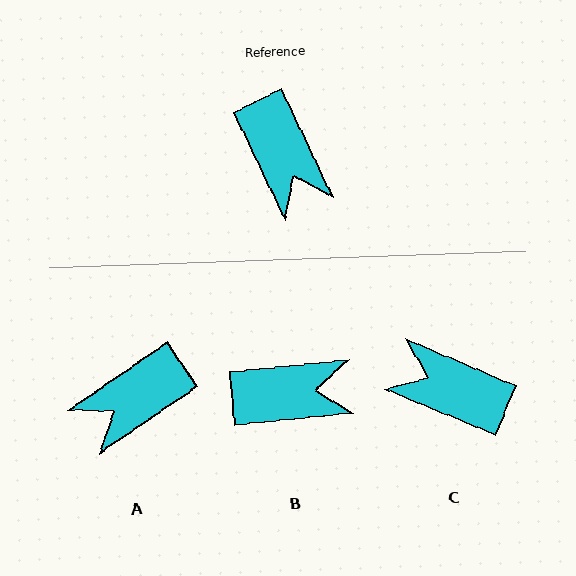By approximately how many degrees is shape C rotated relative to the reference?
Approximately 138 degrees clockwise.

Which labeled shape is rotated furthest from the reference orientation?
C, about 138 degrees away.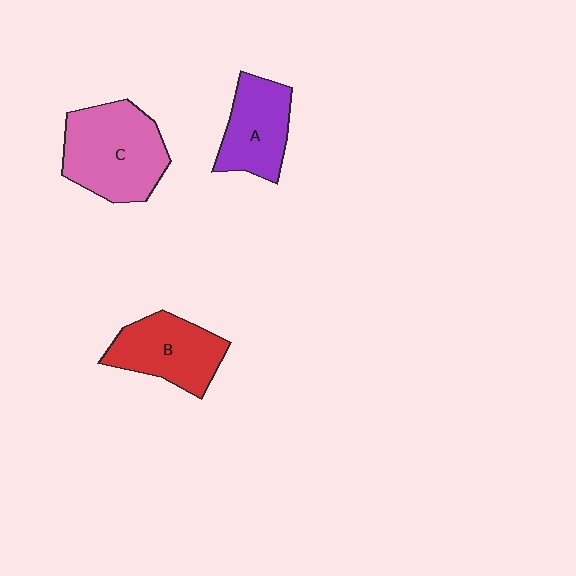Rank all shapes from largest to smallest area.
From largest to smallest: C (pink), B (red), A (purple).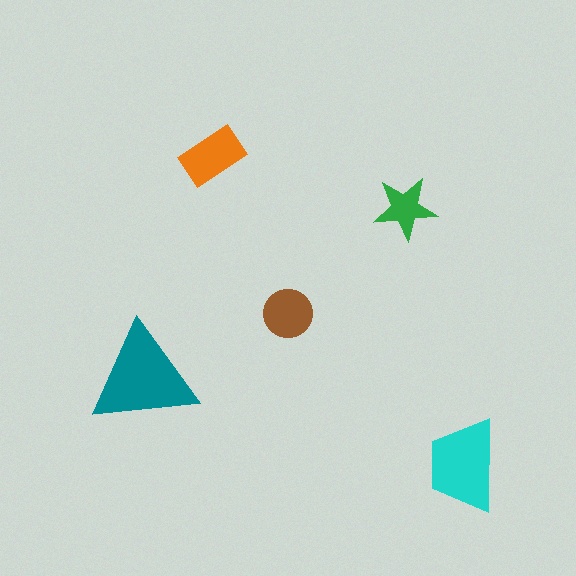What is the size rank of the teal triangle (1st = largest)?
1st.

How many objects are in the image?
There are 5 objects in the image.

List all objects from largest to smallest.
The teal triangle, the cyan trapezoid, the orange rectangle, the brown circle, the green star.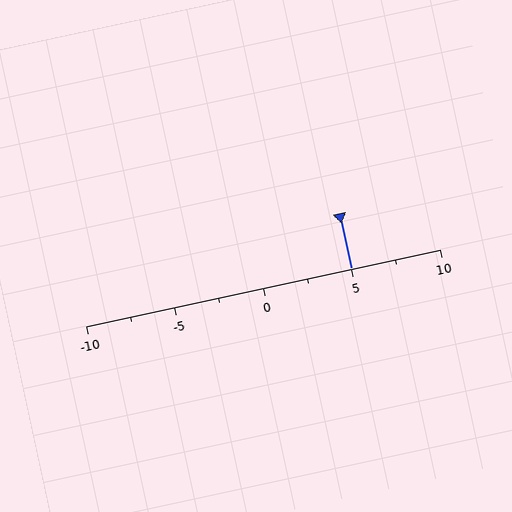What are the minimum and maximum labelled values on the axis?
The axis runs from -10 to 10.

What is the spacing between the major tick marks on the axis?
The major ticks are spaced 5 apart.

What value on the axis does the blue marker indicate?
The marker indicates approximately 5.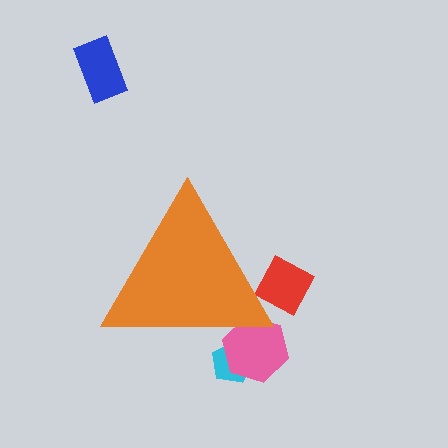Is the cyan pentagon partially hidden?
Yes, the cyan pentagon is partially hidden behind the orange triangle.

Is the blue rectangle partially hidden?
No, the blue rectangle is fully visible.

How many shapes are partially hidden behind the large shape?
3 shapes are partially hidden.